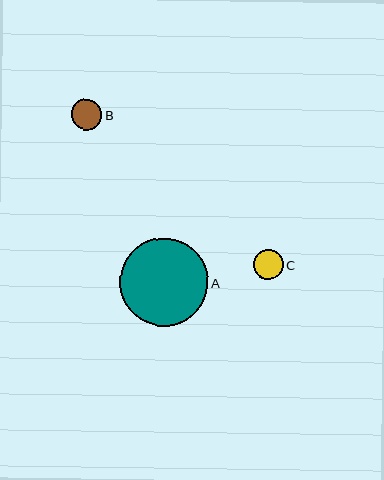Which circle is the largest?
Circle A is the largest with a size of approximately 88 pixels.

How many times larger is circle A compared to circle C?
Circle A is approximately 3.0 times the size of circle C.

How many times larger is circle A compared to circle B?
Circle A is approximately 2.8 times the size of circle B.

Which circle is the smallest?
Circle C is the smallest with a size of approximately 30 pixels.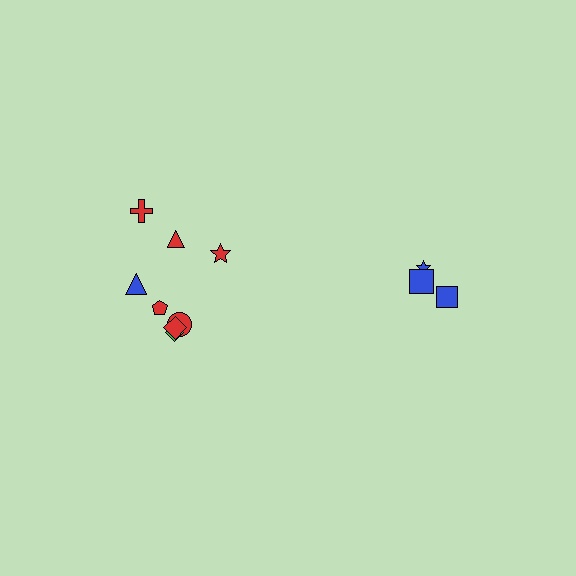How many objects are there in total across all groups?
There are 11 objects.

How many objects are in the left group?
There are 8 objects.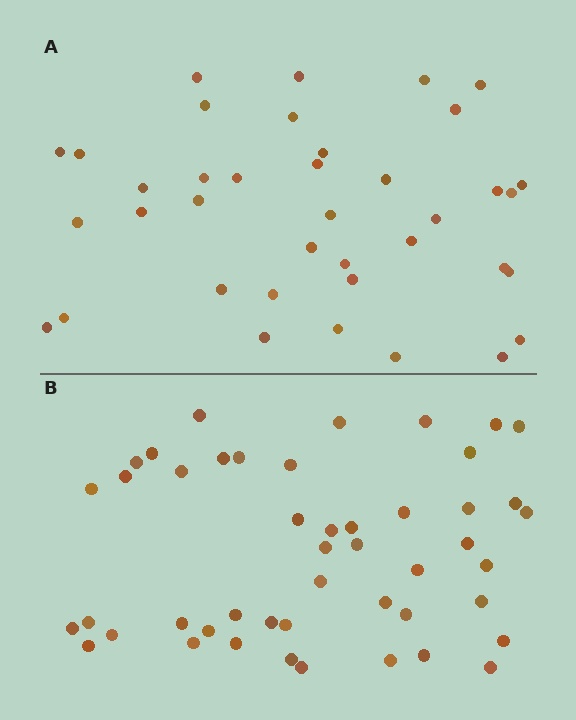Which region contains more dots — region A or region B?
Region B (the bottom region) has more dots.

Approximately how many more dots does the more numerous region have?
Region B has roughly 8 or so more dots than region A.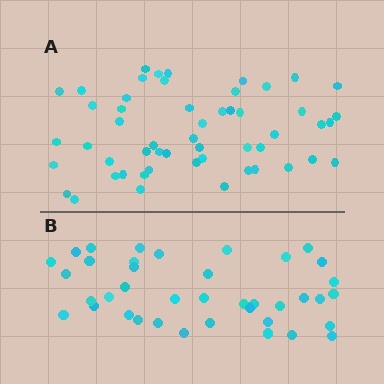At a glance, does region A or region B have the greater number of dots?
Region A (the top region) has more dots.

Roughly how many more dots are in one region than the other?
Region A has approximately 15 more dots than region B.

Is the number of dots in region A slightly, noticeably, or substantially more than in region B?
Region A has noticeably more, but not dramatically so. The ratio is roughly 1.4 to 1.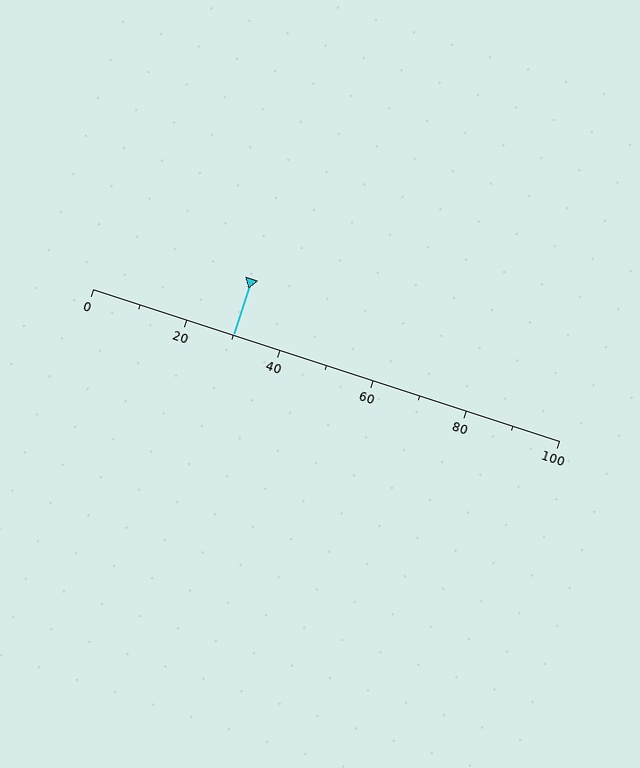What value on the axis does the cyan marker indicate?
The marker indicates approximately 30.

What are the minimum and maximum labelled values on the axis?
The axis runs from 0 to 100.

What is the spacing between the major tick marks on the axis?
The major ticks are spaced 20 apart.